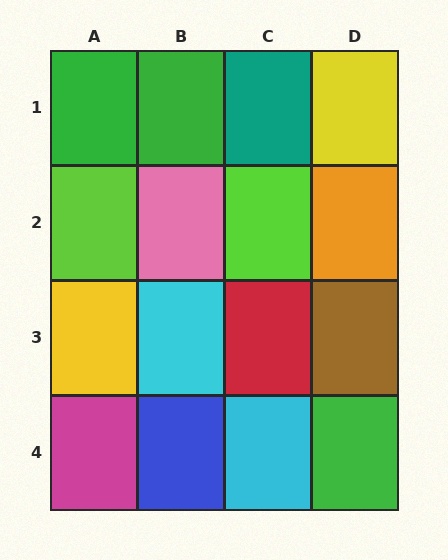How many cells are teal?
1 cell is teal.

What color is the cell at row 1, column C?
Teal.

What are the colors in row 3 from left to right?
Yellow, cyan, red, brown.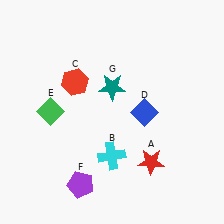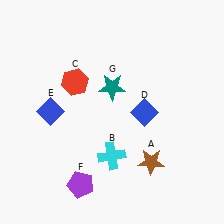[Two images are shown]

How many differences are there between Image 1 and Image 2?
There are 2 differences between the two images.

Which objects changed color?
A changed from red to brown. E changed from green to blue.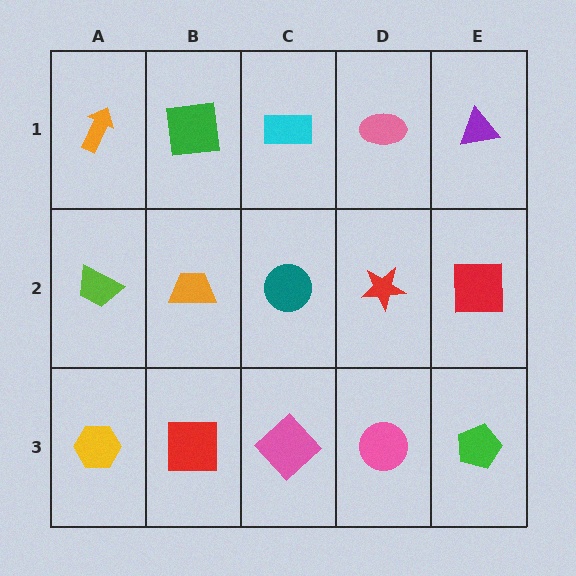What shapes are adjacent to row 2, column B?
A green square (row 1, column B), a red square (row 3, column B), a lime trapezoid (row 2, column A), a teal circle (row 2, column C).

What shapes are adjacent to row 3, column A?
A lime trapezoid (row 2, column A), a red square (row 3, column B).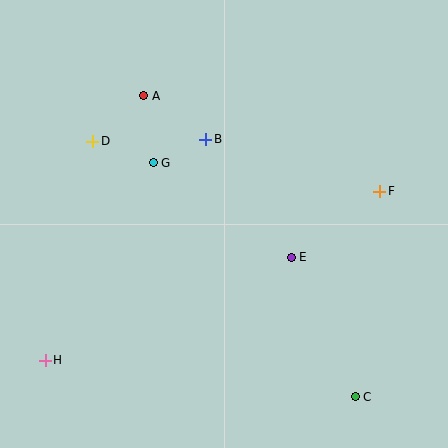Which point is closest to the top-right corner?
Point F is closest to the top-right corner.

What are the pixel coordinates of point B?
Point B is at (206, 139).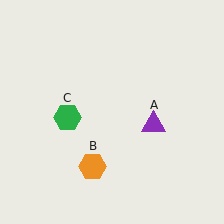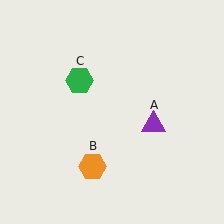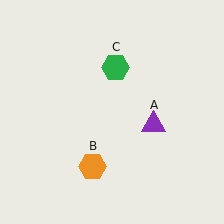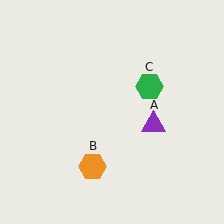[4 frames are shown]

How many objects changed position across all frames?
1 object changed position: green hexagon (object C).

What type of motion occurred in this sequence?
The green hexagon (object C) rotated clockwise around the center of the scene.